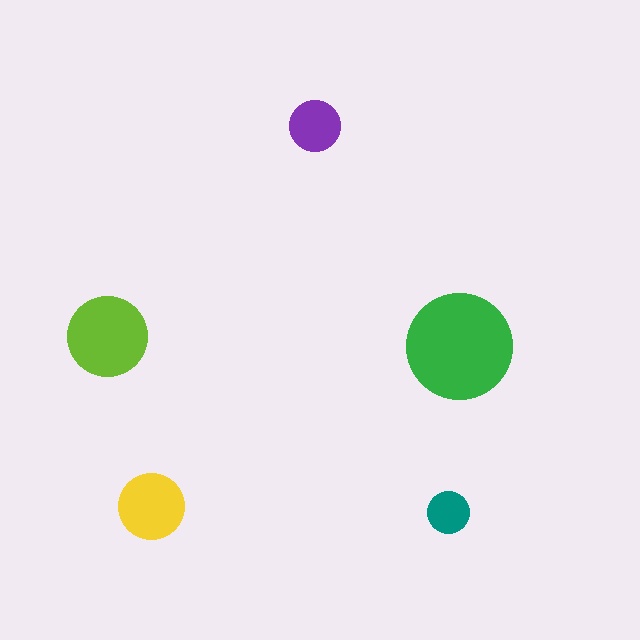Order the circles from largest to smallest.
the green one, the lime one, the yellow one, the purple one, the teal one.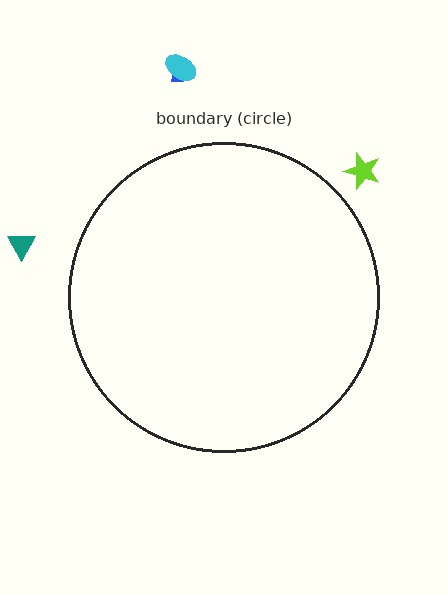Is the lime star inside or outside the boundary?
Outside.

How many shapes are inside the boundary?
0 inside, 4 outside.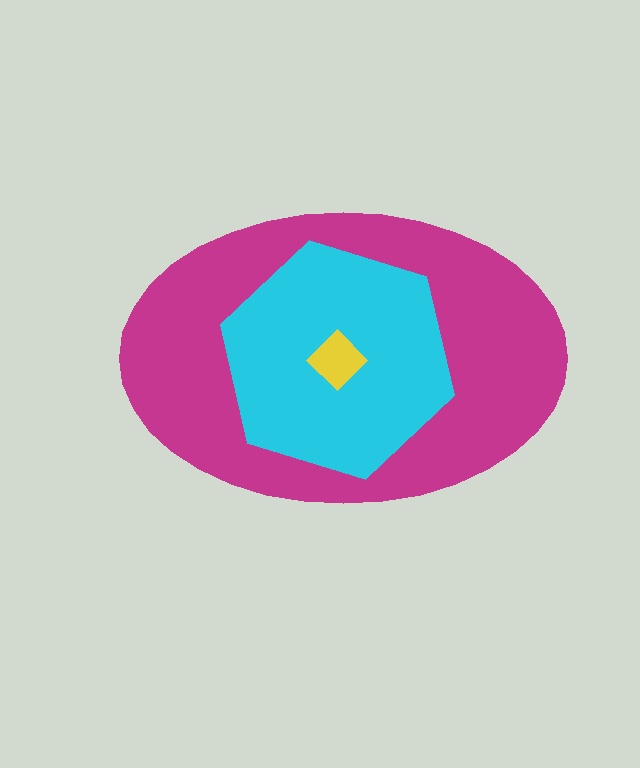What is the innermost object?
The yellow diamond.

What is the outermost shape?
The magenta ellipse.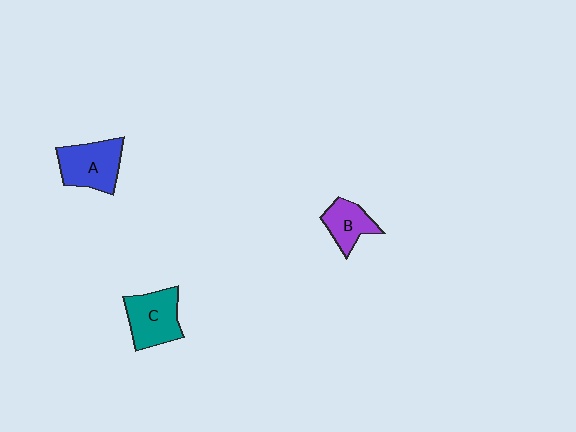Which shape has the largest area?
Shape A (blue).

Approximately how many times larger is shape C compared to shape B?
Approximately 1.5 times.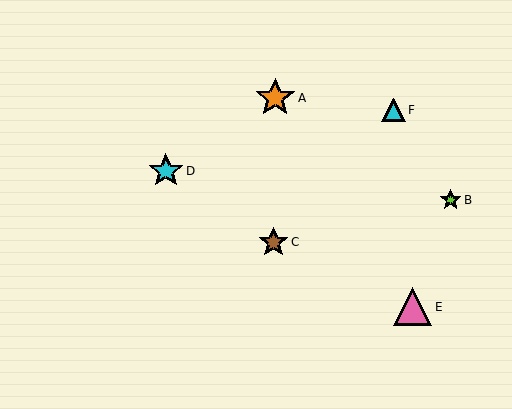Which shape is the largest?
The orange star (labeled A) is the largest.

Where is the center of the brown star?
The center of the brown star is at (273, 242).